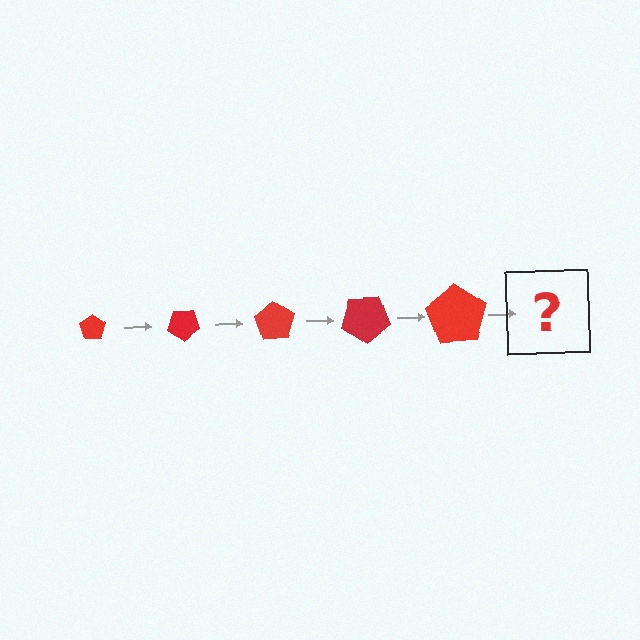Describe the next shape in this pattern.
It should be a pentagon, larger than the previous one and rotated 175 degrees from the start.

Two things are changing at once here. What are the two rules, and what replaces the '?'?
The two rules are that the pentagon grows larger each step and it rotates 35 degrees each step. The '?' should be a pentagon, larger than the previous one and rotated 175 degrees from the start.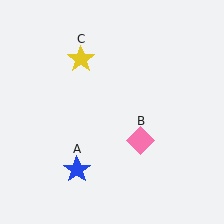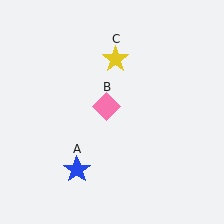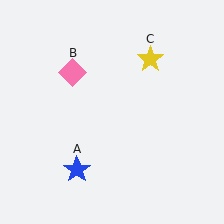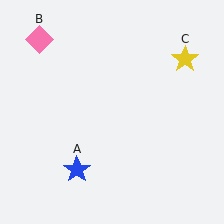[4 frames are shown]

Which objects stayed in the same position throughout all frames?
Blue star (object A) remained stationary.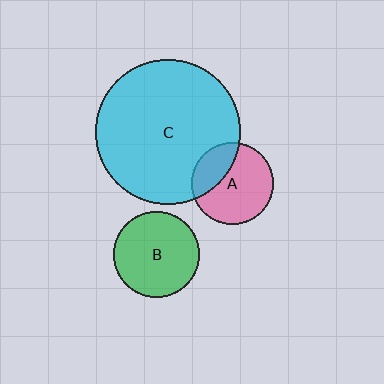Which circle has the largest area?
Circle C (cyan).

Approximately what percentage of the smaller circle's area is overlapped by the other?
Approximately 30%.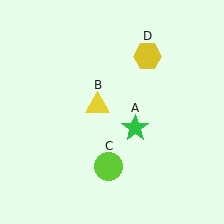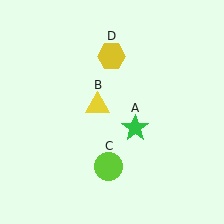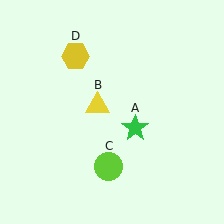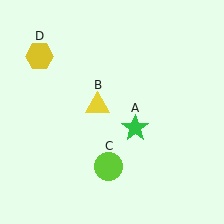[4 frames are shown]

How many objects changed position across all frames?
1 object changed position: yellow hexagon (object D).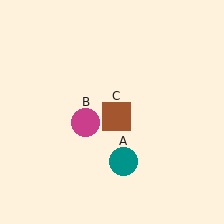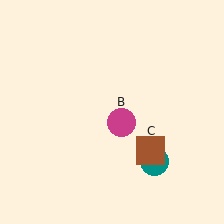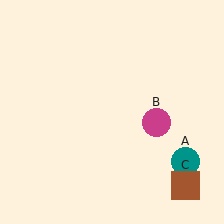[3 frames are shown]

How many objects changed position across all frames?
3 objects changed position: teal circle (object A), magenta circle (object B), brown square (object C).